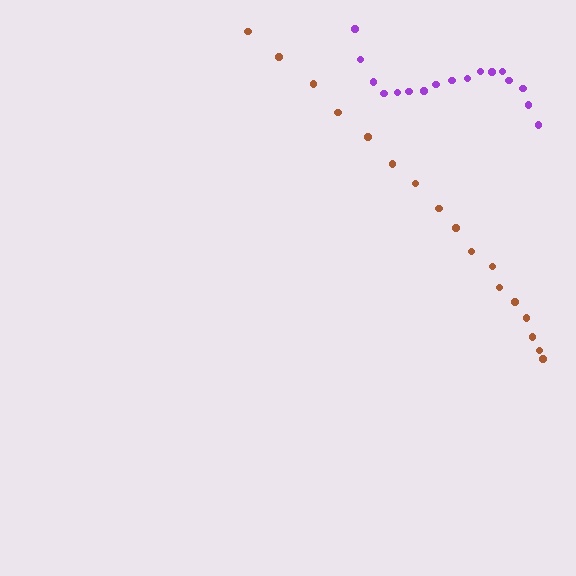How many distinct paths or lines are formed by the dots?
There are 2 distinct paths.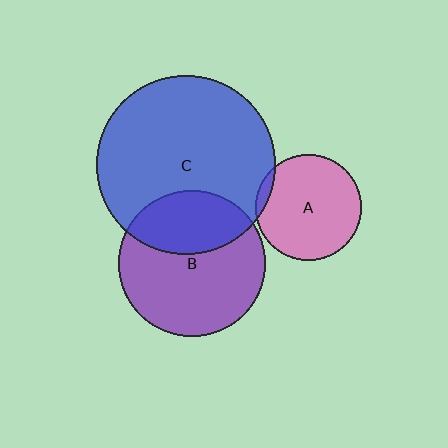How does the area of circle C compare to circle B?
Approximately 1.5 times.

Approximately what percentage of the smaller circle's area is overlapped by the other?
Approximately 5%.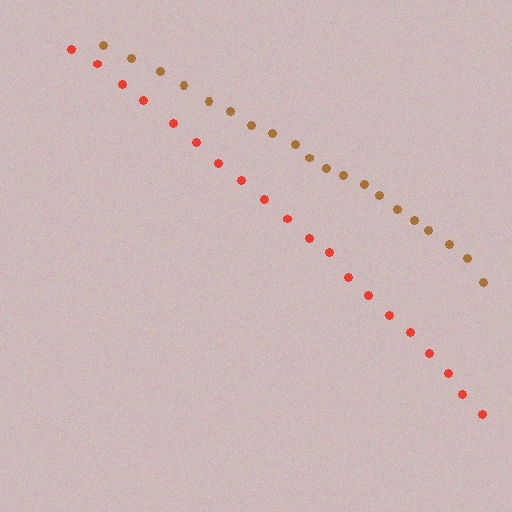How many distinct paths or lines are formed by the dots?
There are 2 distinct paths.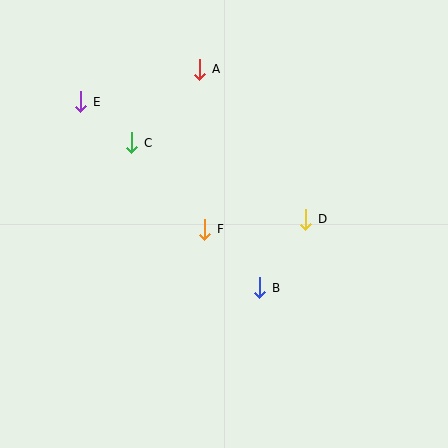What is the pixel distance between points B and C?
The distance between B and C is 194 pixels.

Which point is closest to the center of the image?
Point F at (205, 229) is closest to the center.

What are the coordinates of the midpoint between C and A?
The midpoint between C and A is at (166, 106).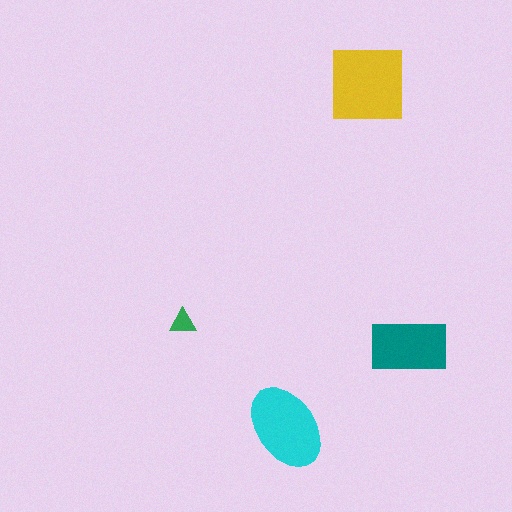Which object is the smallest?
The green triangle.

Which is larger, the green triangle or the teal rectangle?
The teal rectangle.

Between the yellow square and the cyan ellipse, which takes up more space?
The yellow square.